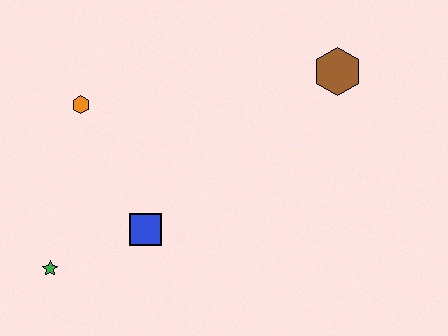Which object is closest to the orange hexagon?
The blue square is closest to the orange hexagon.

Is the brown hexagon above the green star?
Yes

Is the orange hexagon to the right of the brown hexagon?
No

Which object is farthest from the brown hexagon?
The green star is farthest from the brown hexagon.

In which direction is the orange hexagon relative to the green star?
The orange hexagon is above the green star.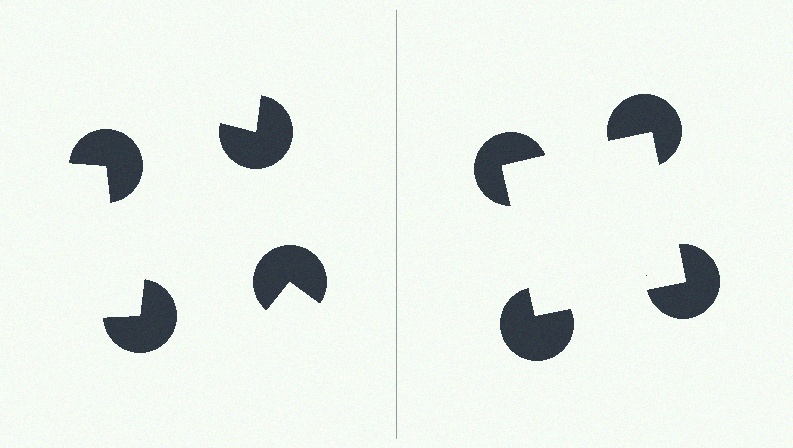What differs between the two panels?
The pac-man discs are positioned identically on both sides; only the wedge orientations differ. On the right they align to a square; on the left they are misaligned.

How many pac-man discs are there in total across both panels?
8 — 4 on each side.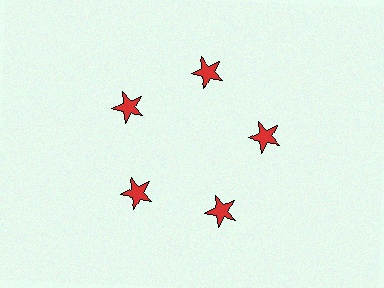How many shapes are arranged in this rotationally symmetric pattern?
There are 5 shapes, arranged in 5 groups of 1.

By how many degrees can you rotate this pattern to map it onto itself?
The pattern maps onto itself every 72 degrees of rotation.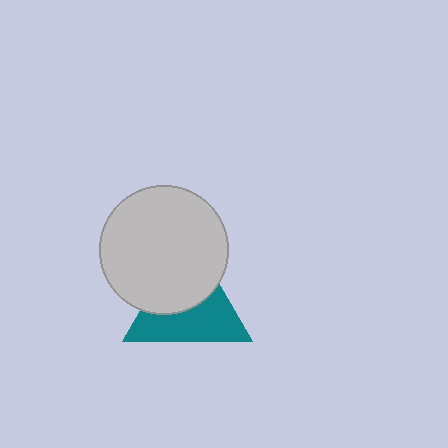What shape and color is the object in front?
The object in front is a light gray circle.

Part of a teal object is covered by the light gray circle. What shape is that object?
It is a triangle.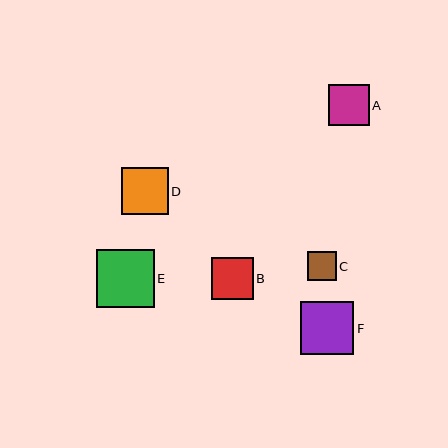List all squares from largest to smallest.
From largest to smallest: E, F, D, B, A, C.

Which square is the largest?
Square E is the largest with a size of approximately 57 pixels.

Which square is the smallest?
Square C is the smallest with a size of approximately 29 pixels.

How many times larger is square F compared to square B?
Square F is approximately 1.3 times the size of square B.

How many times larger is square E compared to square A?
Square E is approximately 1.4 times the size of square A.